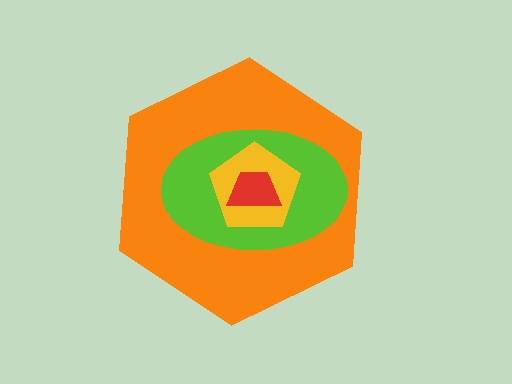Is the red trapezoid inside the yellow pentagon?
Yes.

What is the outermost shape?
The orange hexagon.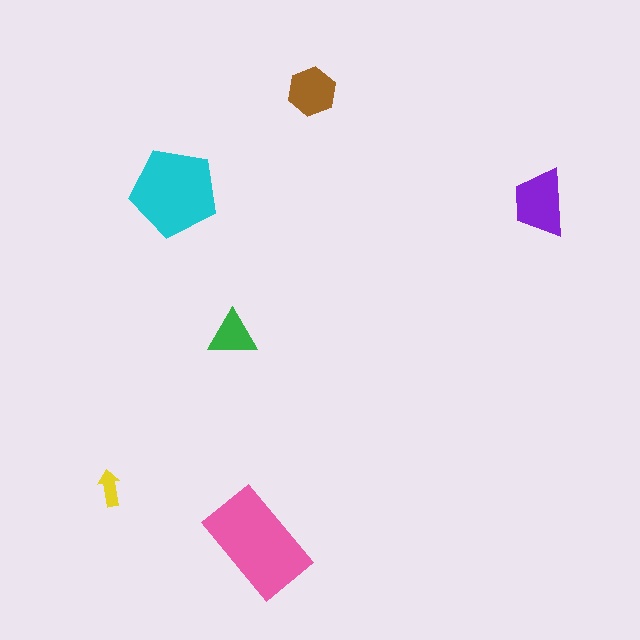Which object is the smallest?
The yellow arrow.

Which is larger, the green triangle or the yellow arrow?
The green triangle.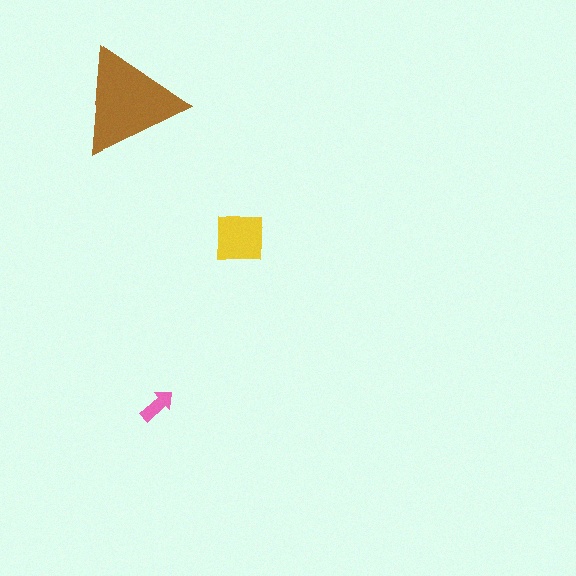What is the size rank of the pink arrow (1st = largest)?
3rd.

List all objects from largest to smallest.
The brown triangle, the yellow square, the pink arrow.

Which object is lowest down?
The pink arrow is bottommost.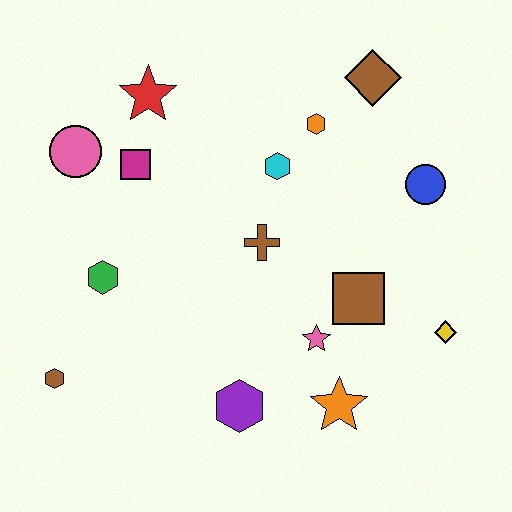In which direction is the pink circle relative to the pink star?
The pink circle is to the left of the pink star.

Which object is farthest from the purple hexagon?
The brown diamond is farthest from the purple hexagon.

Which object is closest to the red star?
The magenta square is closest to the red star.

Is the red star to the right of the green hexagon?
Yes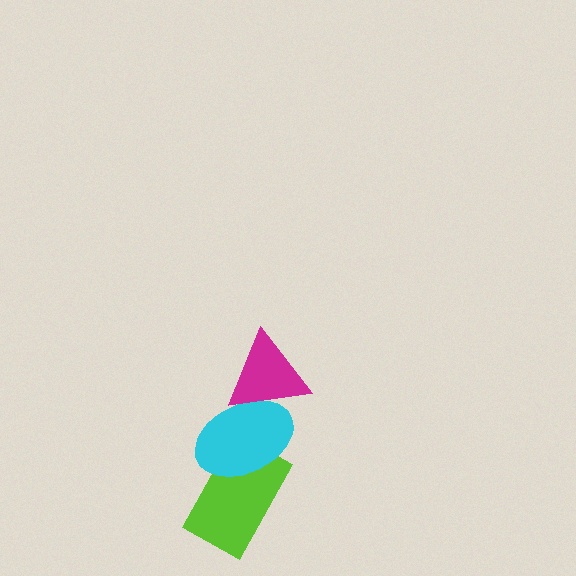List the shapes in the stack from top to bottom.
From top to bottom: the magenta triangle, the cyan ellipse, the lime rectangle.